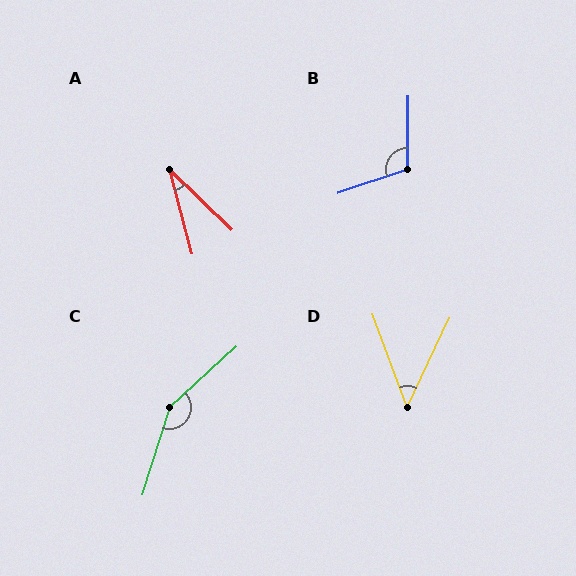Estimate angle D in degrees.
Approximately 46 degrees.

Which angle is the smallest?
A, at approximately 31 degrees.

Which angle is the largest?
C, at approximately 150 degrees.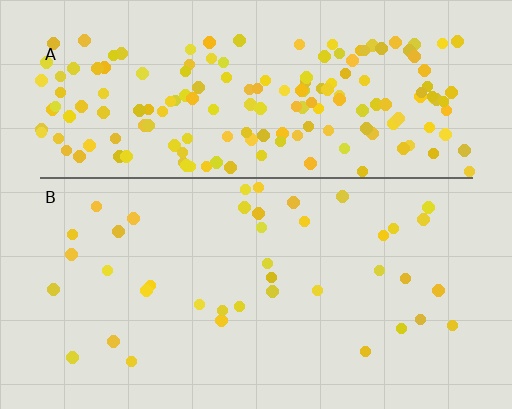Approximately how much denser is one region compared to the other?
Approximately 4.6× — region A over region B.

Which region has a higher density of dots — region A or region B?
A (the top).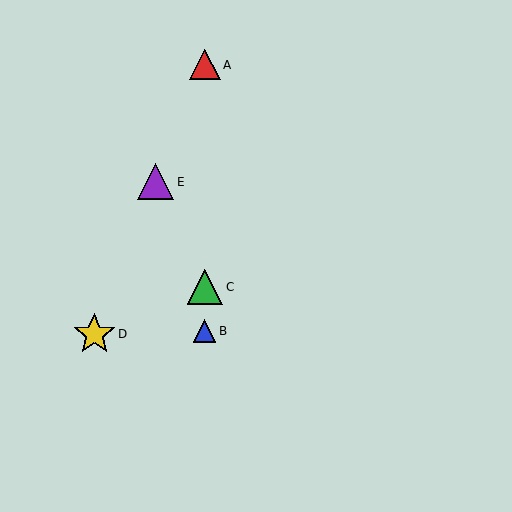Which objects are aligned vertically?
Objects A, B, C are aligned vertically.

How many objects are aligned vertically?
3 objects (A, B, C) are aligned vertically.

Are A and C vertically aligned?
Yes, both are at x≈205.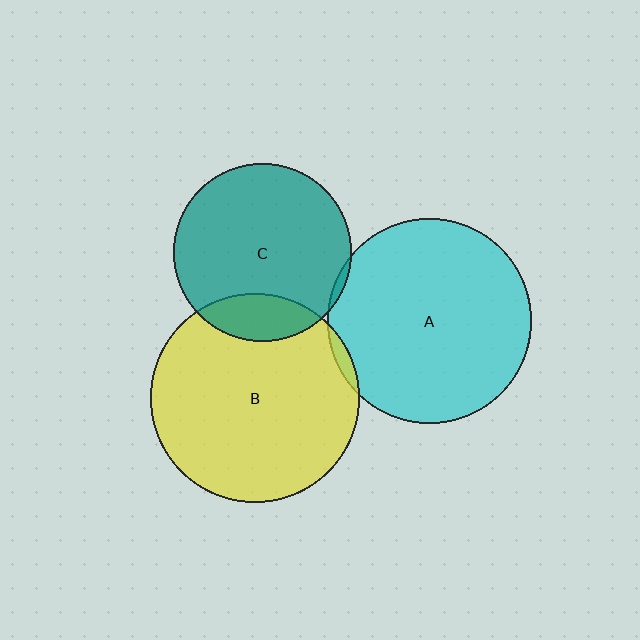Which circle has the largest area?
Circle B (yellow).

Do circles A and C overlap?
Yes.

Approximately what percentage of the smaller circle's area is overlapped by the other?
Approximately 5%.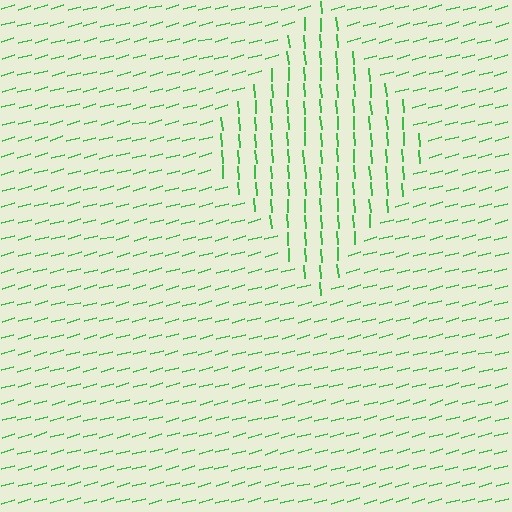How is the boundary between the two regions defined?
The boundary is defined purely by a change in line orientation (approximately 78 degrees difference). All lines are the same color and thickness.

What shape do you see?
I see a diamond.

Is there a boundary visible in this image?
Yes, there is a texture boundary formed by a change in line orientation.